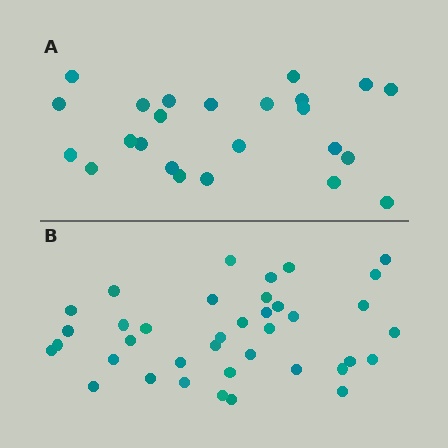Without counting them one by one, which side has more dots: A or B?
Region B (the bottom region) has more dots.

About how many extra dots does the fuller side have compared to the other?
Region B has approximately 15 more dots than region A.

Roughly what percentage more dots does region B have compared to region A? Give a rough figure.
About 60% more.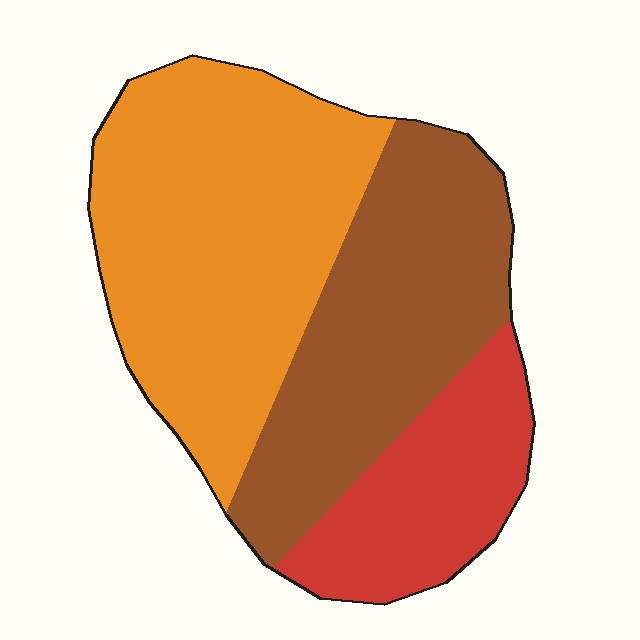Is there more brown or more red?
Brown.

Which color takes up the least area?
Red, at roughly 20%.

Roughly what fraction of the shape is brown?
Brown covers roughly 35% of the shape.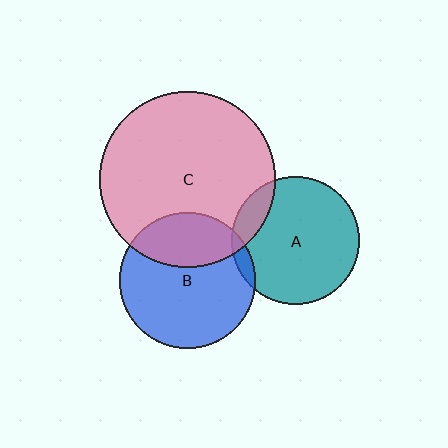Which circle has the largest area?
Circle C (pink).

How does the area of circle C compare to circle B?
Approximately 1.7 times.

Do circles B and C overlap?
Yes.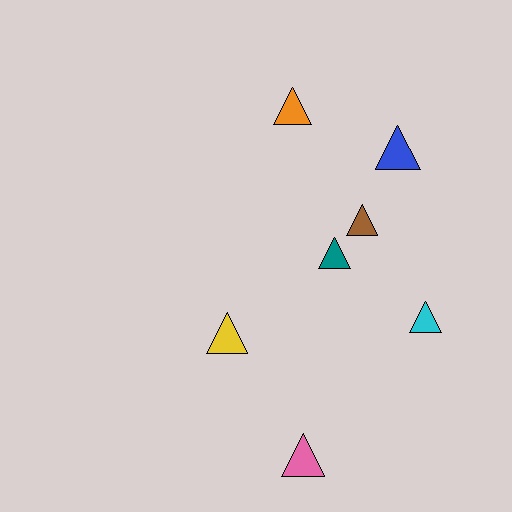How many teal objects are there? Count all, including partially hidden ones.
There is 1 teal object.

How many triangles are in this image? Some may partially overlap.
There are 7 triangles.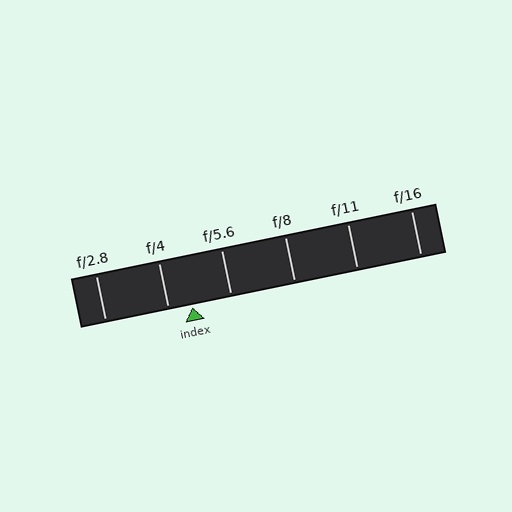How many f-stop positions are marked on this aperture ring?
There are 6 f-stop positions marked.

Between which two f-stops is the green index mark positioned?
The index mark is between f/4 and f/5.6.